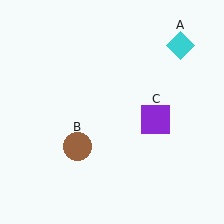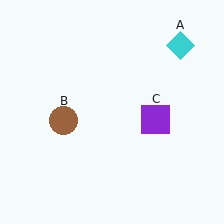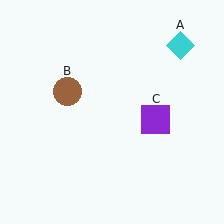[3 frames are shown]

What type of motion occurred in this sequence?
The brown circle (object B) rotated clockwise around the center of the scene.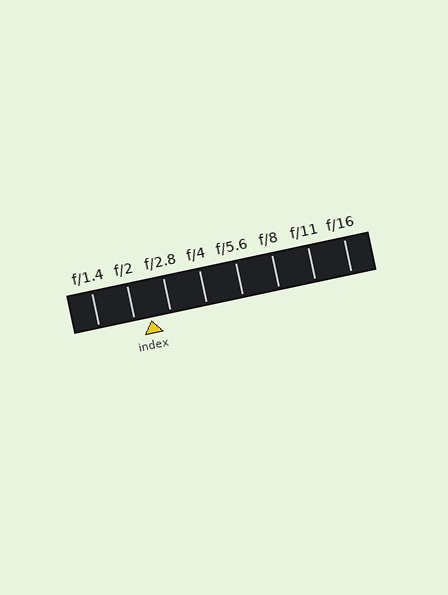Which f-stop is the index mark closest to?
The index mark is closest to f/2.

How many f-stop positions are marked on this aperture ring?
There are 8 f-stop positions marked.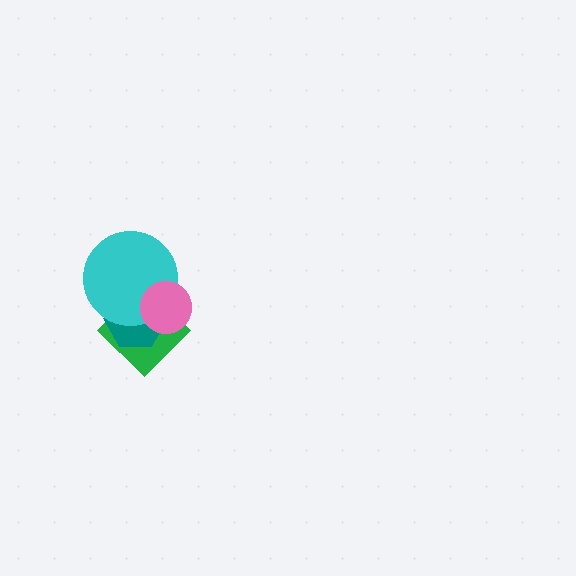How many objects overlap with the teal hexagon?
3 objects overlap with the teal hexagon.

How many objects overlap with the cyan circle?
3 objects overlap with the cyan circle.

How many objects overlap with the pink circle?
3 objects overlap with the pink circle.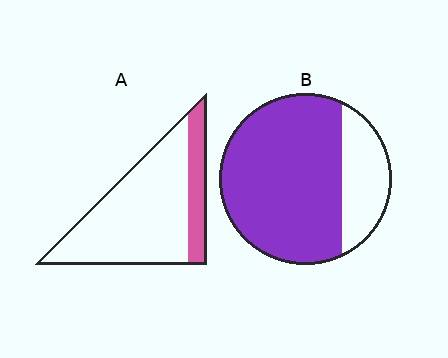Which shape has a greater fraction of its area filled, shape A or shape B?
Shape B.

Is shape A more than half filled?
No.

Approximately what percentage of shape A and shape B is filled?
A is approximately 20% and B is approximately 75%.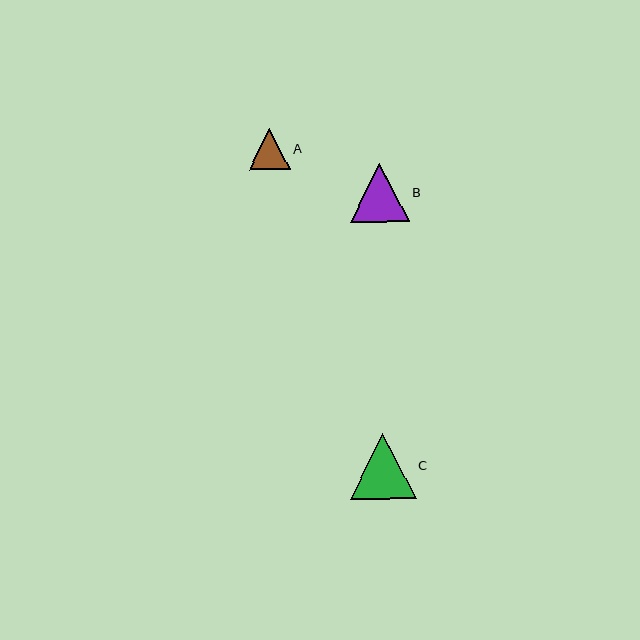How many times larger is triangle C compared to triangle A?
Triangle C is approximately 1.6 times the size of triangle A.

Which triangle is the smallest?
Triangle A is the smallest with a size of approximately 42 pixels.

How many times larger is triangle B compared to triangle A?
Triangle B is approximately 1.4 times the size of triangle A.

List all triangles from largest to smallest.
From largest to smallest: C, B, A.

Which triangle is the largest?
Triangle C is the largest with a size of approximately 66 pixels.